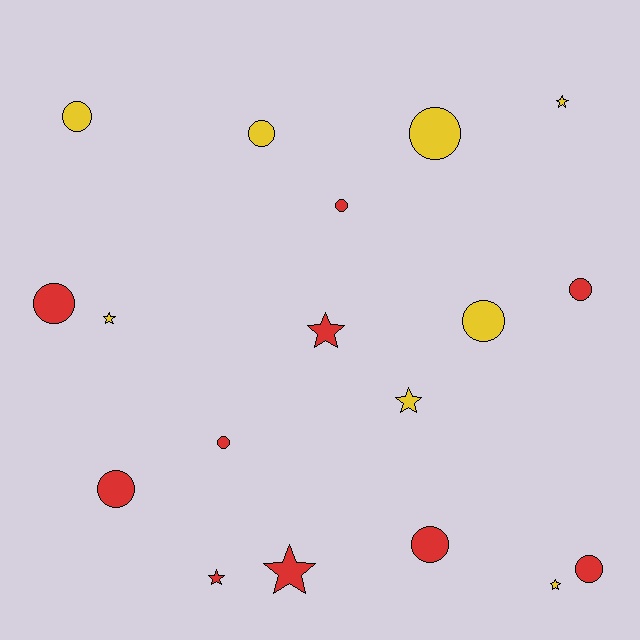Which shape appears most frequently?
Circle, with 11 objects.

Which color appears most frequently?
Red, with 10 objects.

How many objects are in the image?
There are 18 objects.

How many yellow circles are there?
There are 4 yellow circles.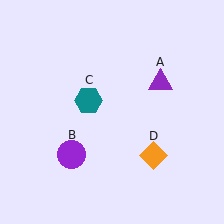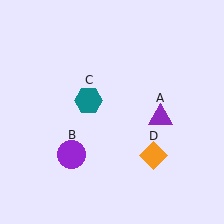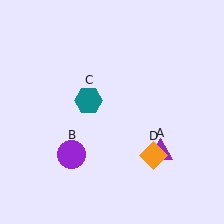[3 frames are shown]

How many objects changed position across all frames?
1 object changed position: purple triangle (object A).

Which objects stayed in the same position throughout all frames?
Purple circle (object B) and teal hexagon (object C) and orange diamond (object D) remained stationary.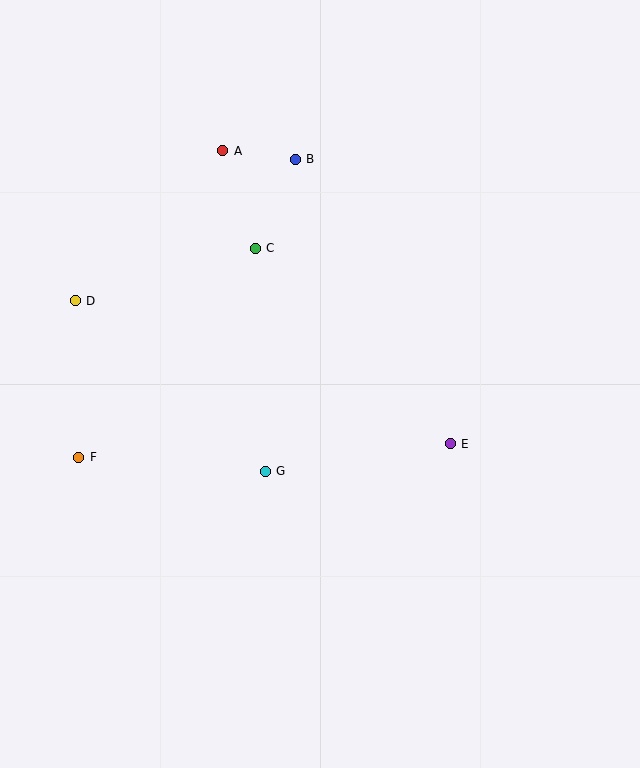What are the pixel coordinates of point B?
Point B is at (295, 159).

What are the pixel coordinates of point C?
Point C is at (255, 248).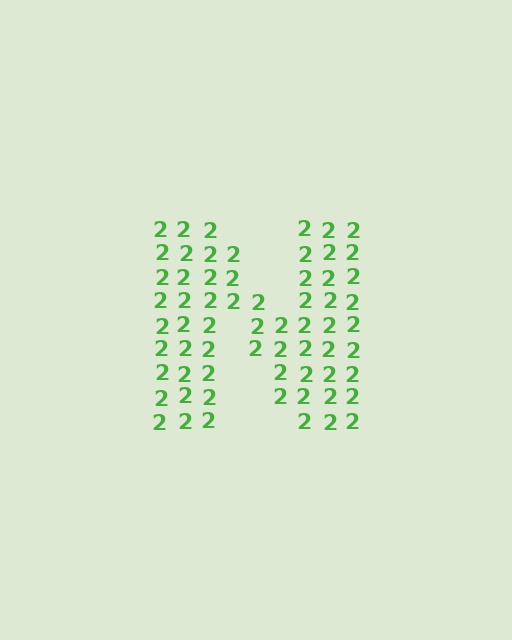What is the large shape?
The large shape is the letter N.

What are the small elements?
The small elements are digit 2's.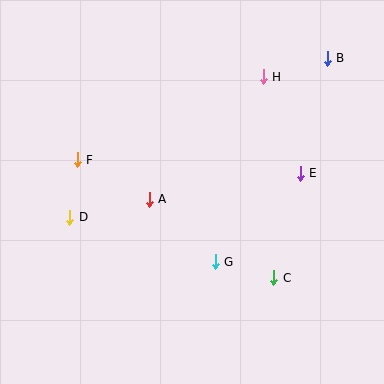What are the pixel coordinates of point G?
Point G is at (215, 262).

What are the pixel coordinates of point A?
Point A is at (149, 199).